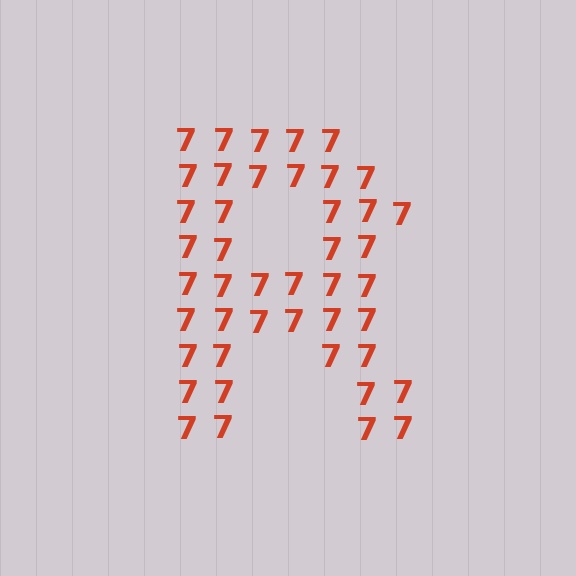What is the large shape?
The large shape is the letter R.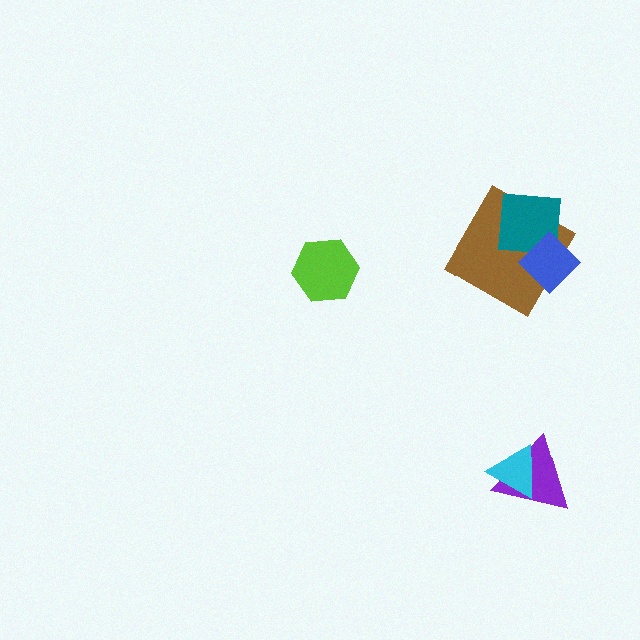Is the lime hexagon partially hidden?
No, no other shape covers it.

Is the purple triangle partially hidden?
Yes, it is partially covered by another shape.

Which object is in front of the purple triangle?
The cyan triangle is in front of the purple triangle.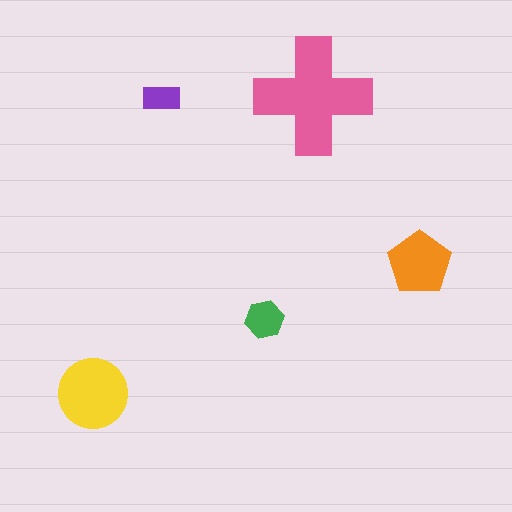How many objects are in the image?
There are 5 objects in the image.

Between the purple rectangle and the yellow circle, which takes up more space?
The yellow circle.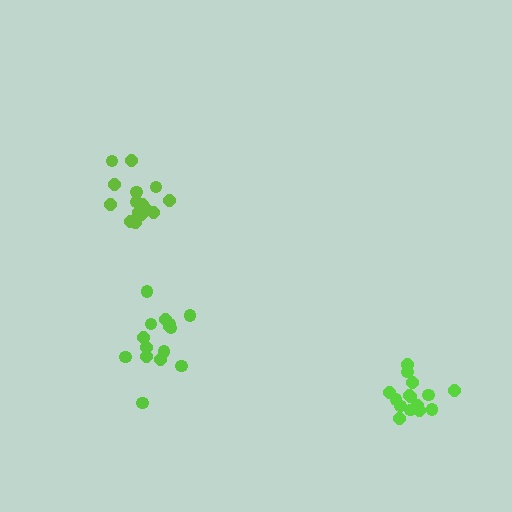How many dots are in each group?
Group 1: 15 dots, Group 2: 15 dots, Group 3: 15 dots (45 total).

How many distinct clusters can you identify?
There are 3 distinct clusters.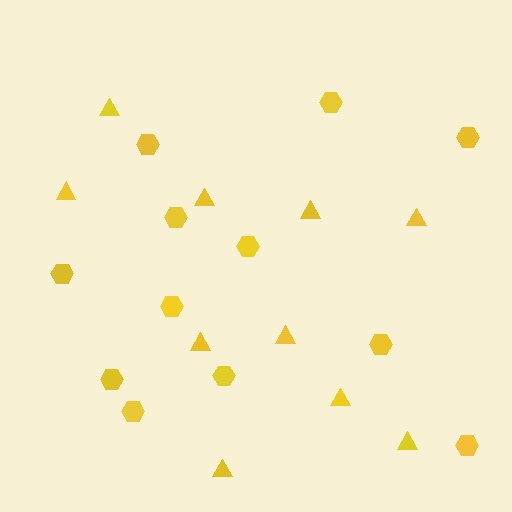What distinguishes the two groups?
There are 2 groups: one group of triangles (10) and one group of hexagons (12).